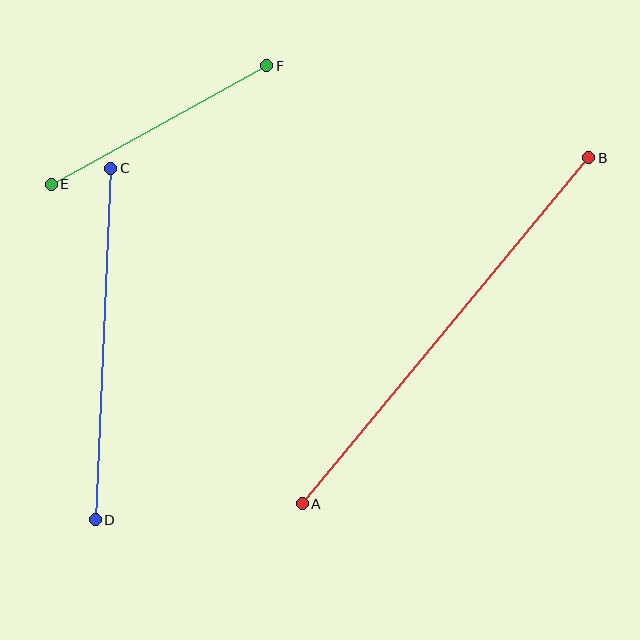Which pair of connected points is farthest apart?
Points A and B are farthest apart.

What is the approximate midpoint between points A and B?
The midpoint is at approximately (445, 331) pixels.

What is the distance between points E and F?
The distance is approximately 246 pixels.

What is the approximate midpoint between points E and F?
The midpoint is at approximately (159, 125) pixels.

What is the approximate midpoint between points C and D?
The midpoint is at approximately (103, 344) pixels.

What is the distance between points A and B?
The distance is approximately 449 pixels.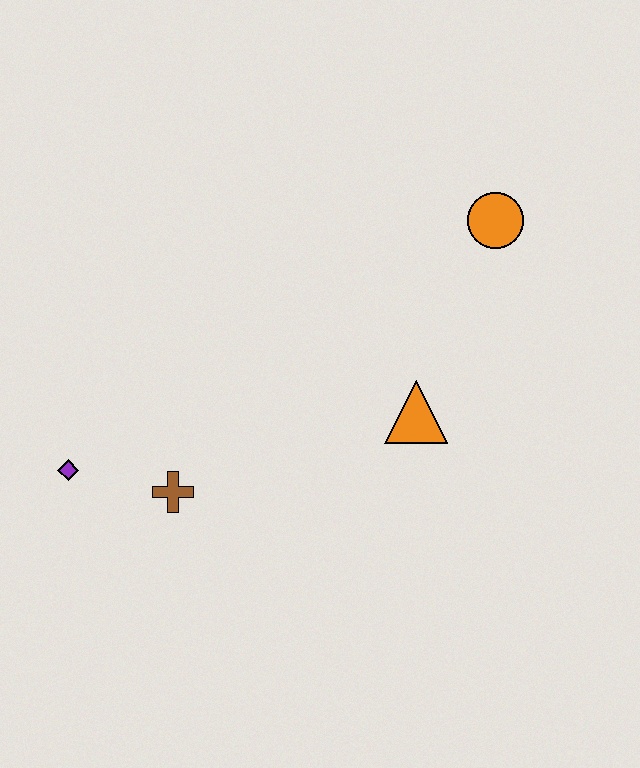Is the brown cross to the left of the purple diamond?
No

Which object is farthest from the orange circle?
The purple diamond is farthest from the orange circle.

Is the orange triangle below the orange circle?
Yes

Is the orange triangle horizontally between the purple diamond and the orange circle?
Yes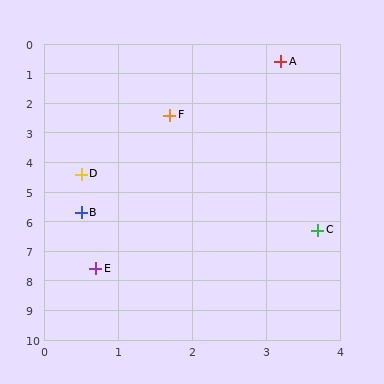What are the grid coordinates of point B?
Point B is at approximately (0.5, 5.7).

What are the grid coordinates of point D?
Point D is at approximately (0.5, 4.4).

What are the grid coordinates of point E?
Point E is at approximately (0.7, 7.6).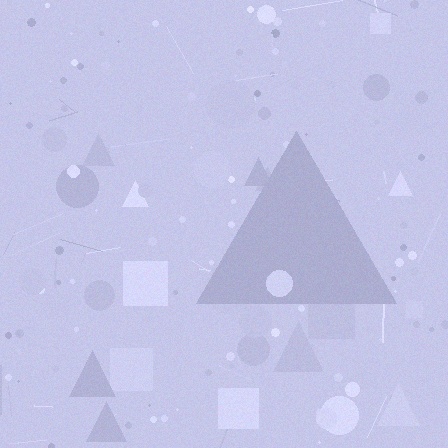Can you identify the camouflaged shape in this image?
The camouflaged shape is a triangle.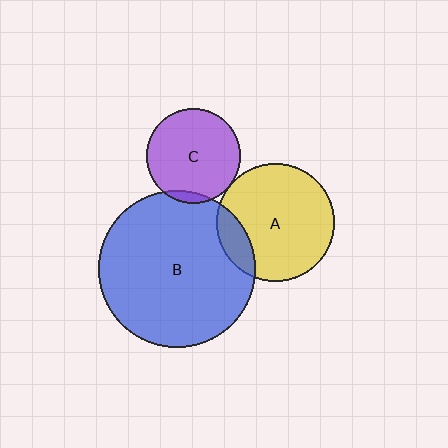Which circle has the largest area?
Circle B (blue).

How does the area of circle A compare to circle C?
Approximately 1.6 times.